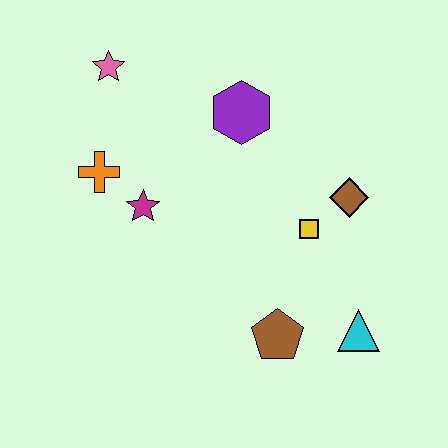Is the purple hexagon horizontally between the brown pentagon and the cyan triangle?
No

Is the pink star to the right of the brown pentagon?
No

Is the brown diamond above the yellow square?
Yes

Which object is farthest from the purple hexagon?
The cyan triangle is farthest from the purple hexagon.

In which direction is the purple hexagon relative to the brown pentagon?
The purple hexagon is above the brown pentagon.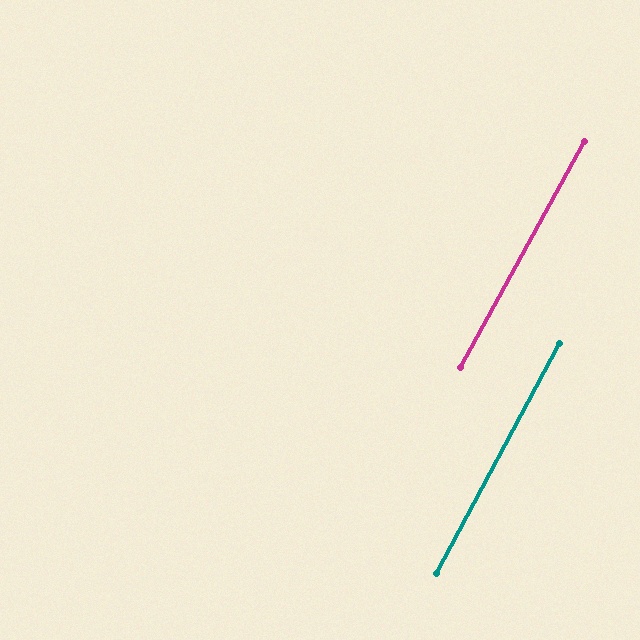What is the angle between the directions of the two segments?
Approximately 1 degree.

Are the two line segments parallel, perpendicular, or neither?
Parallel — their directions differ by only 0.5°.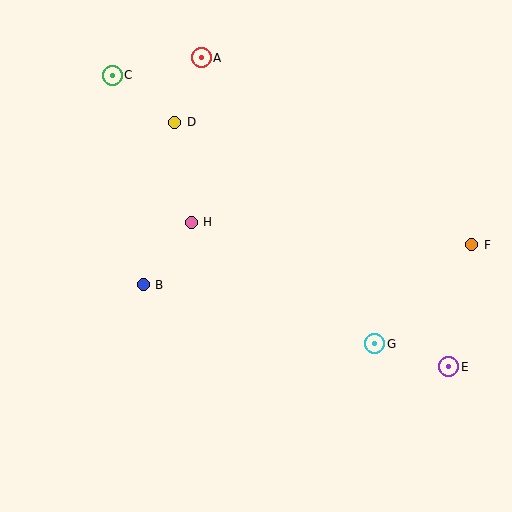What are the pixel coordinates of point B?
Point B is at (143, 285).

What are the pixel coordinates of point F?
Point F is at (472, 245).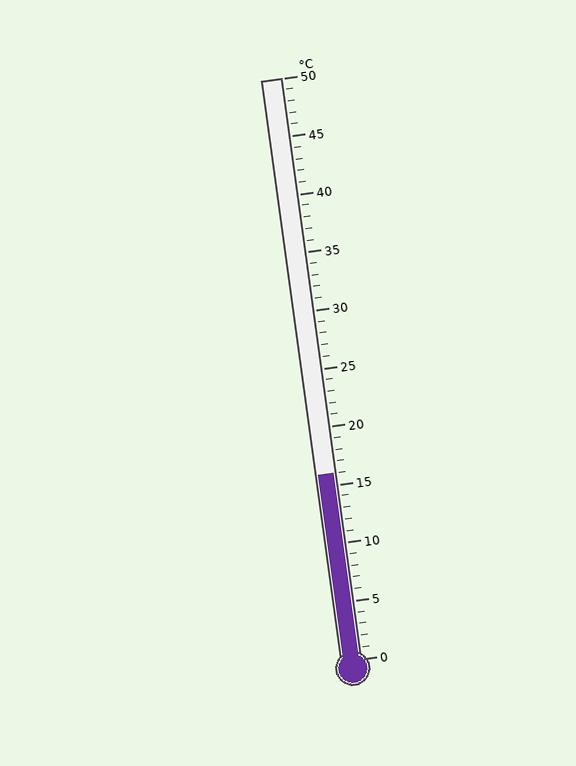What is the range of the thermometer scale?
The thermometer scale ranges from 0°C to 50°C.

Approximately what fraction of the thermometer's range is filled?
The thermometer is filled to approximately 30% of its range.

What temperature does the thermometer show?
The thermometer shows approximately 16°C.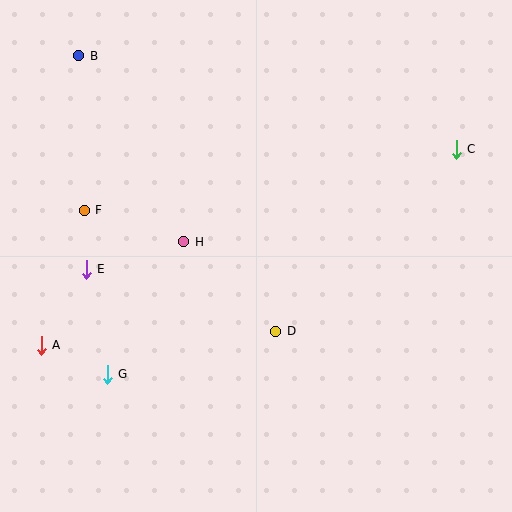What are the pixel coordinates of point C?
Point C is at (456, 149).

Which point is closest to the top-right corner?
Point C is closest to the top-right corner.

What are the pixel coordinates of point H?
Point H is at (183, 242).